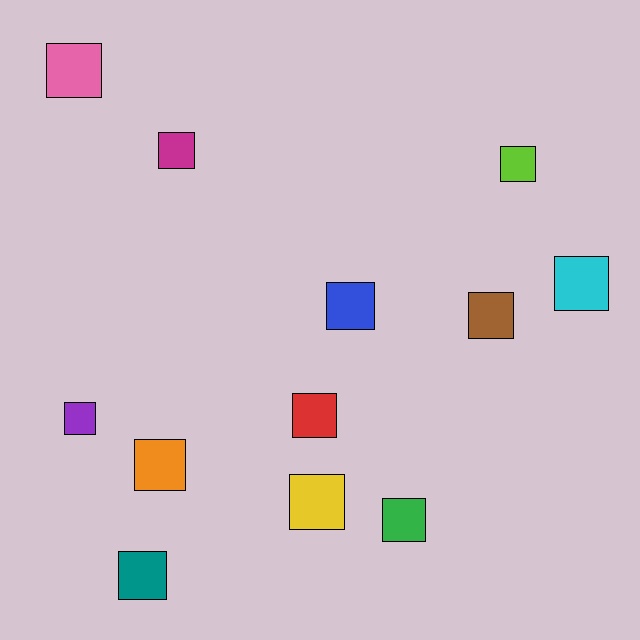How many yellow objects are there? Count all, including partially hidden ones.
There is 1 yellow object.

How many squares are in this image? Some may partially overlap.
There are 12 squares.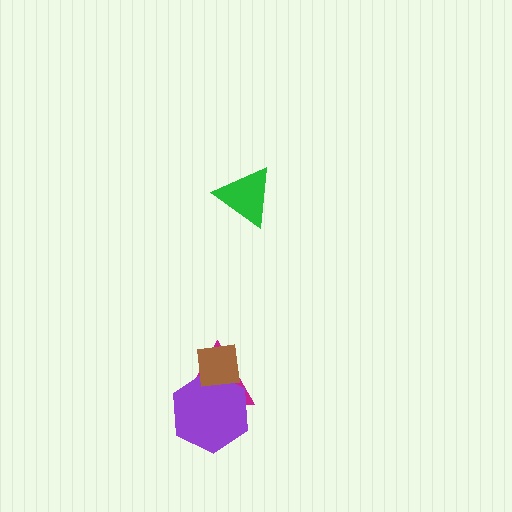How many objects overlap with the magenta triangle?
2 objects overlap with the magenta triangle.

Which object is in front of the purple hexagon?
The brown square is in front of the purple hexagon.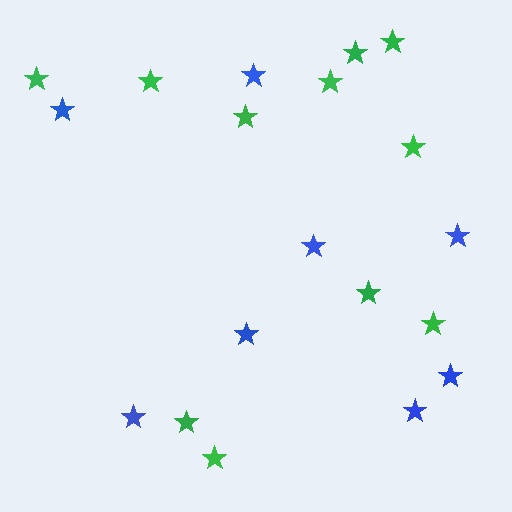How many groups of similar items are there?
There are 2 groups: one group of green stars (11) and one group of blue stars (8).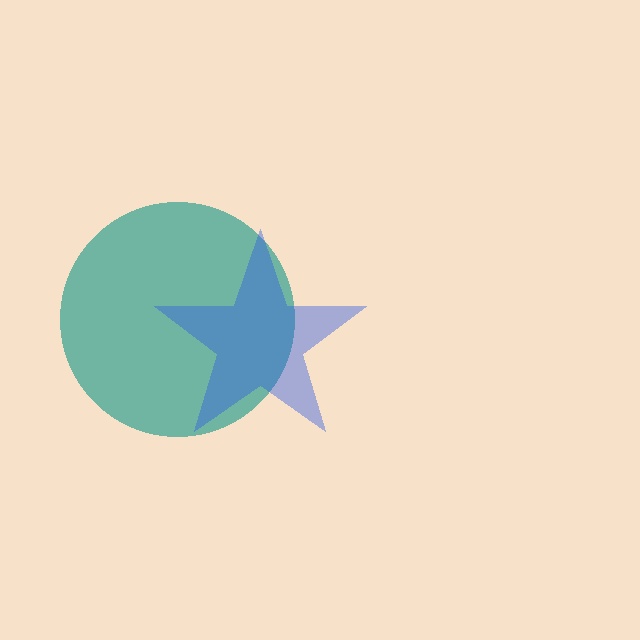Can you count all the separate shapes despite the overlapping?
Yes, there are 2 separate shapes.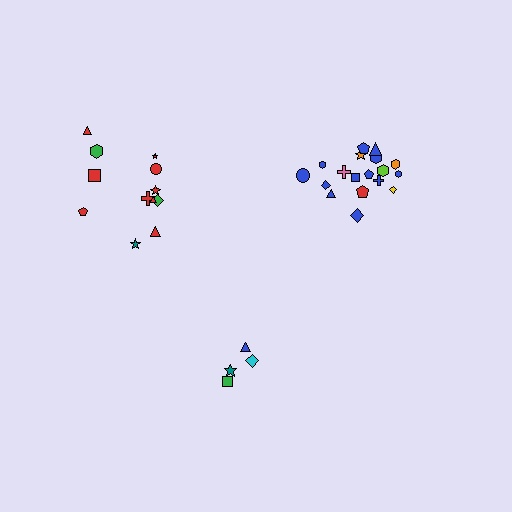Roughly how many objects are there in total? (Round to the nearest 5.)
Roughly 35 objects in total.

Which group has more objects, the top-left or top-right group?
The top-right group.